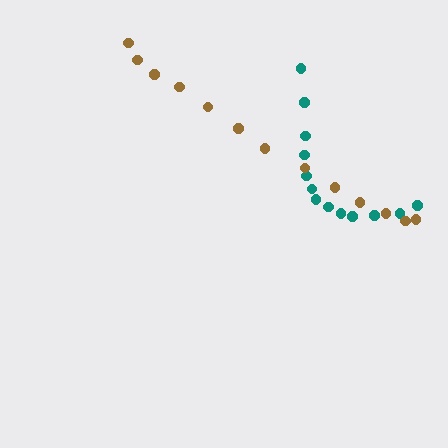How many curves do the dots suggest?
There are 2 distinct paths.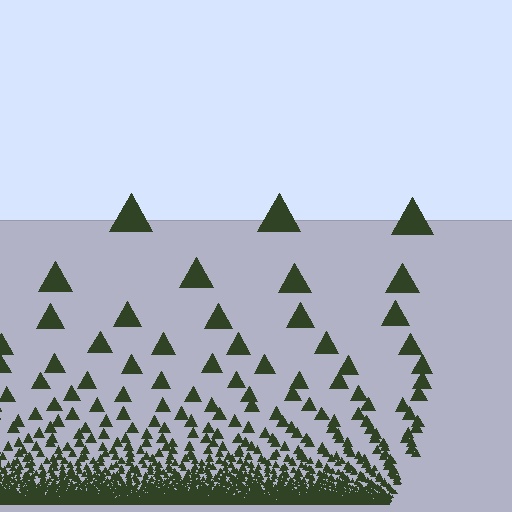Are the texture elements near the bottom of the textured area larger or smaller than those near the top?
Smaller. The gradient is inverted — elements near the bottom are smaller and denser.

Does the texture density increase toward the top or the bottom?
Density increases toward the bottom.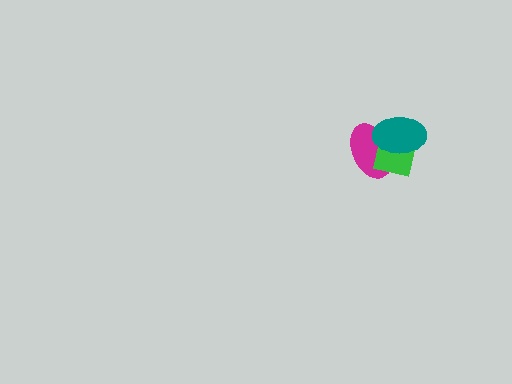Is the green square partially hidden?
Yes, it is partially covered by another shape.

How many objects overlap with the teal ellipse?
2 objects overlap with the teal ellipse.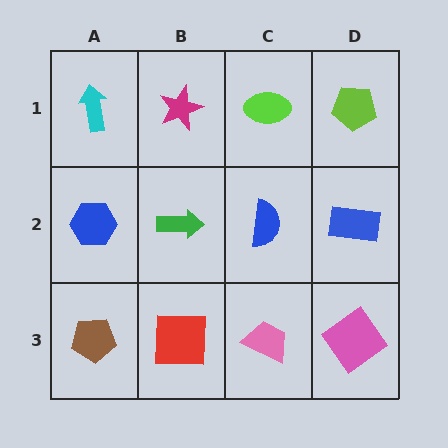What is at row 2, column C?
A blue semicircle.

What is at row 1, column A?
A cyan arrow.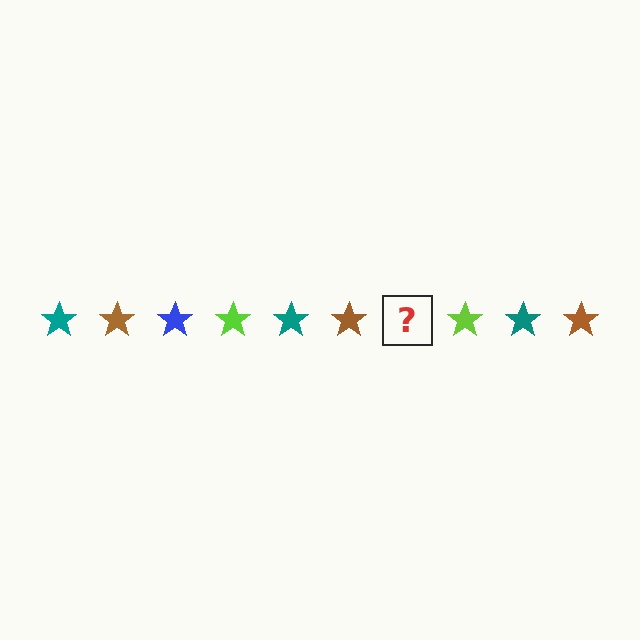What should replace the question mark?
The question mark should be replaced with a blue star.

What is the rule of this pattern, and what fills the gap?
The rule is that the pattern cycles through teal, brown, blue, lime stars. The gap should be filled with a blue star.